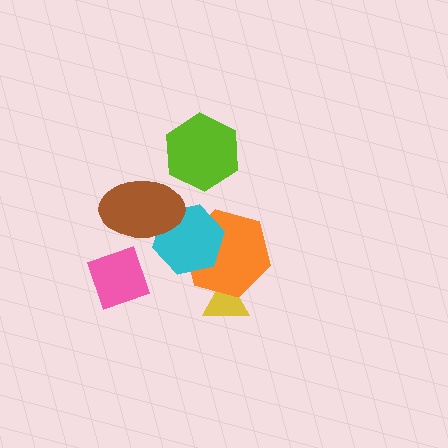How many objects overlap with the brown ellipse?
1 object overlaps with the brown ellipse.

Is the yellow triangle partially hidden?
Yes, it is partially covered by another shape.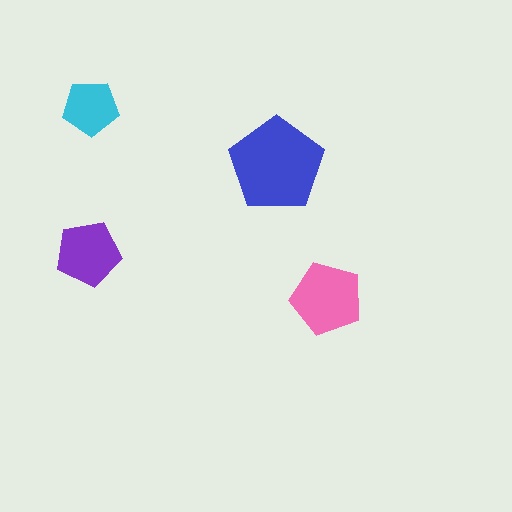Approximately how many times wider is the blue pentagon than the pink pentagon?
About 1.5 times wider.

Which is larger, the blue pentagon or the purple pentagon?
The blue one.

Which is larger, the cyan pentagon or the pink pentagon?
The pink one.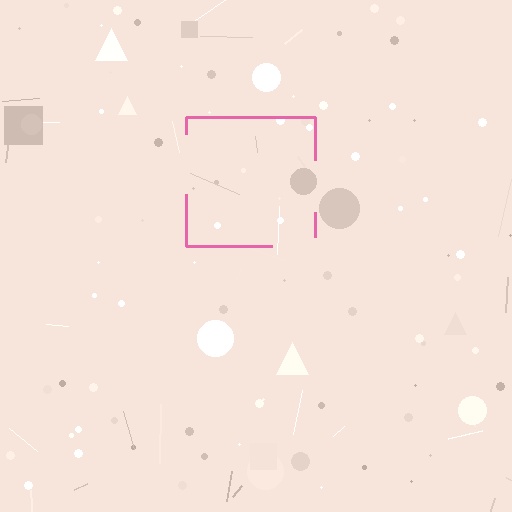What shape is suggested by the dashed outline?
The dashed outline suggests a square.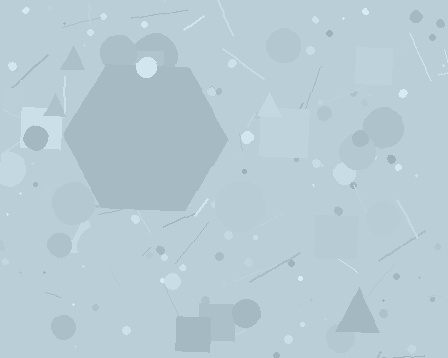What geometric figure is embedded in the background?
A hexagon is embedded in the background.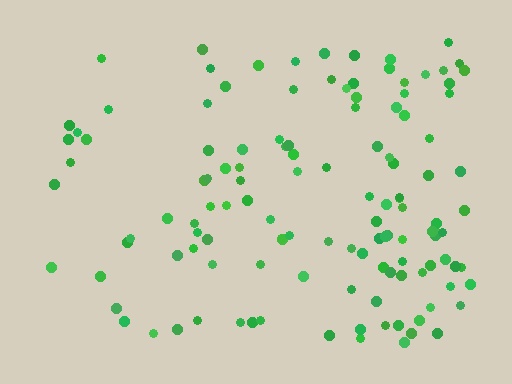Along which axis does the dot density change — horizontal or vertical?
Horizontal.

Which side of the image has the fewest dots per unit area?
The left.